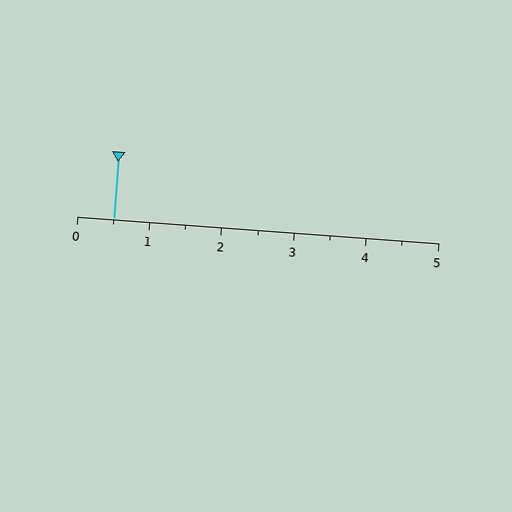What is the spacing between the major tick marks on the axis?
The major ticks are spaced 1 apart.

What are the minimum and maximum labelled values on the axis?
The axis runs from 0 to 5.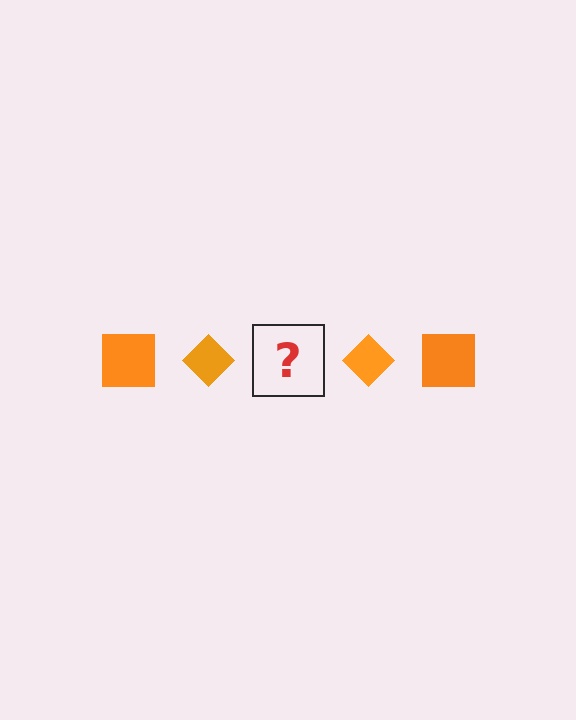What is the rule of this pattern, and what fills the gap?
The rule is that the pattern cycles through square, diamond shapes in orange. The gap should be filled with an orange square.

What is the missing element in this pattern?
The missing element is an orange square.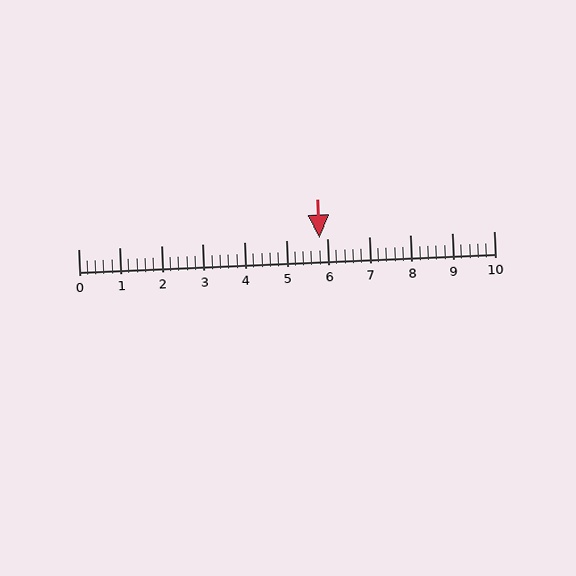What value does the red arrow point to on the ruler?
The red arrow points to approximately 5.8.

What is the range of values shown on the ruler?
The ruler shows values from 0 to 10.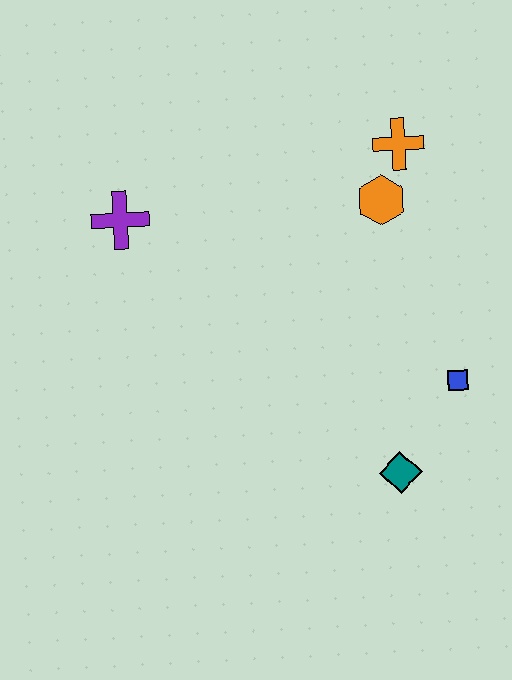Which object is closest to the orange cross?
The orange hexagon is closest to the orange cross.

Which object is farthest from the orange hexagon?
The teal diamond is farthest from the orange hexagon.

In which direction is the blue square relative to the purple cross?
The blue square is to the right of the purple cross.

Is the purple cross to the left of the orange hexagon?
Yes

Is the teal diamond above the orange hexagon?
No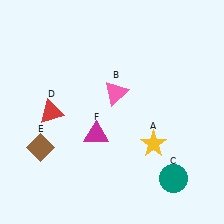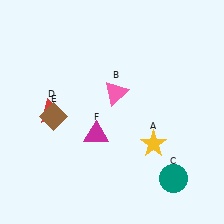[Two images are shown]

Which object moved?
The brown diamond (E) moved up.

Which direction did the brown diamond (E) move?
The brown diamond (E) moved up.